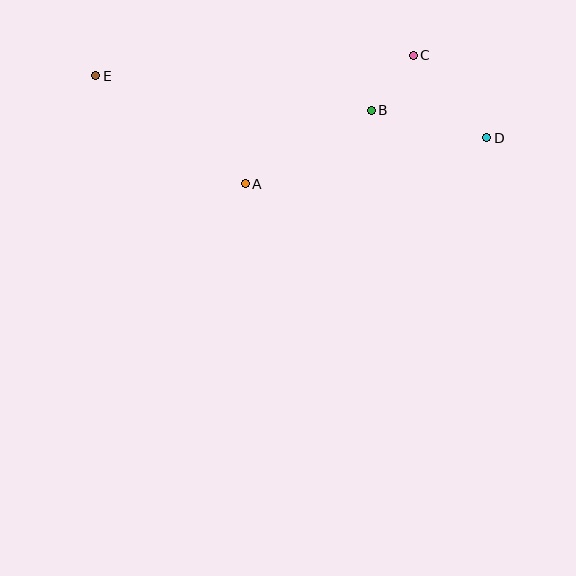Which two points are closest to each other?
Points B and C are closest to each other.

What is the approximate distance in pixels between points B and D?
The distance between B and D is approximately 119 pixels.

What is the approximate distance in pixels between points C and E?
The distance between C and E is approximately 318 pixels.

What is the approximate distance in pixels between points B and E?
The distance between B and E is approximately 277 pixels.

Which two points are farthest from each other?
Points D and E are farthest from each other.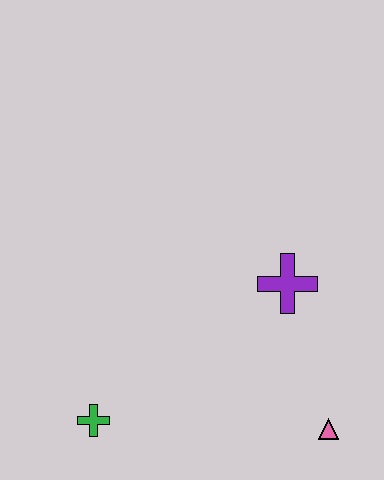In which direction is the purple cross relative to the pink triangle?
The purple cross is above the pink triangle.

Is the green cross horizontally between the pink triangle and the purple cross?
No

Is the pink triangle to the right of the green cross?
Yes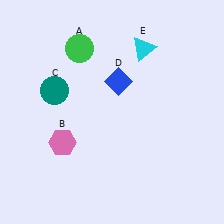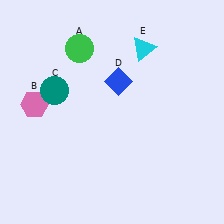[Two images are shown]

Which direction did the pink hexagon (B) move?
The pink hexagon (B) moved up.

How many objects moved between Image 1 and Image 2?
1 object moved between the two images.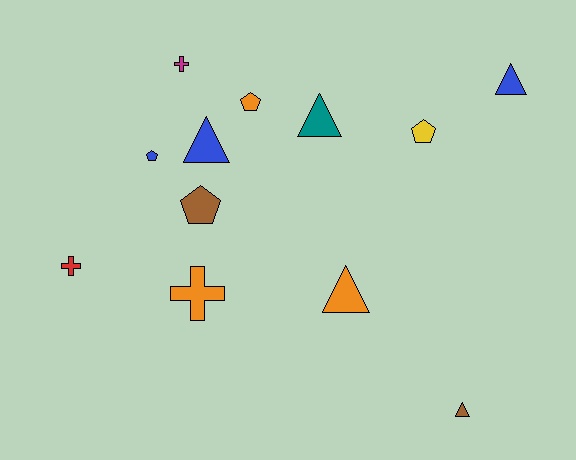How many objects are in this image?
There are 12 objects.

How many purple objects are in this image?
There are no purple objects.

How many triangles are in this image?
There are 5 triangles.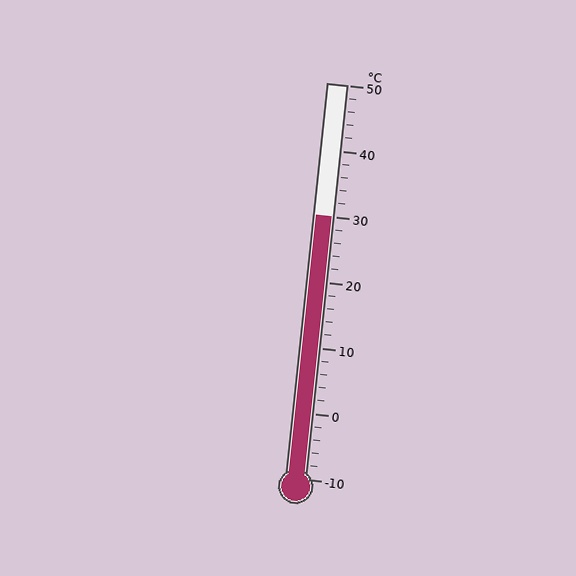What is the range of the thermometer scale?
The thermometer scale ranges from -10°C to 50°C.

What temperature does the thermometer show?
The thermometer shows approximately 30°C.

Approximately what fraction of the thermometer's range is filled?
The thermometer is filled to approximately 65% of its range.